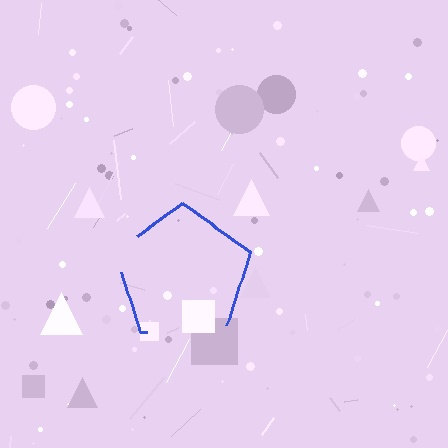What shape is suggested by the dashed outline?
The dashed outline suggests a pentagon.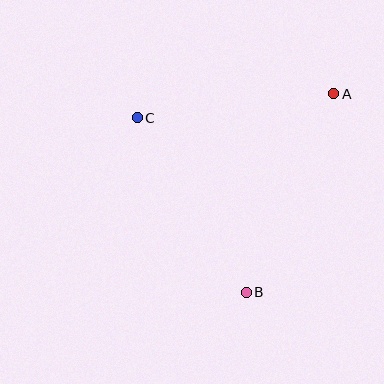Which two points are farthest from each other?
Points A and B are farthest from each other.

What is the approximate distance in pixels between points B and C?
The distance between B and C is approximately 206 pixels.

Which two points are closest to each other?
Points A and C are closest to each other.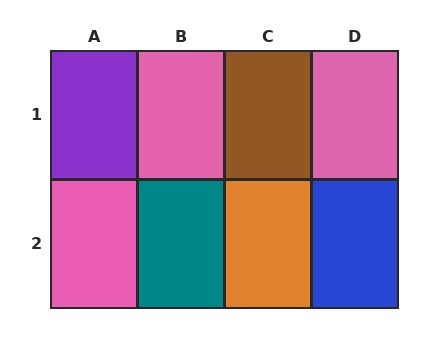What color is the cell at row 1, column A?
Purple.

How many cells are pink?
3 cells are pink.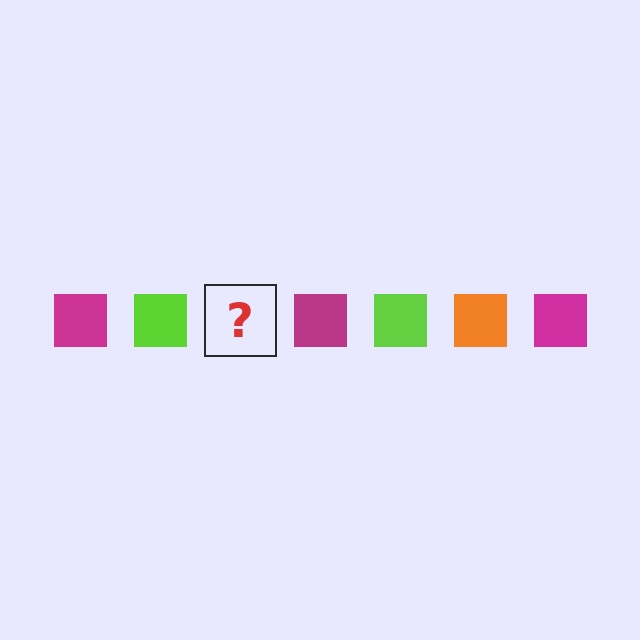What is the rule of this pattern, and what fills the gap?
The rule is that the pattern cycles through magenta, lime, orange squares. The gap should be filled with an orange square.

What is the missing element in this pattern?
The missing element is an orange square.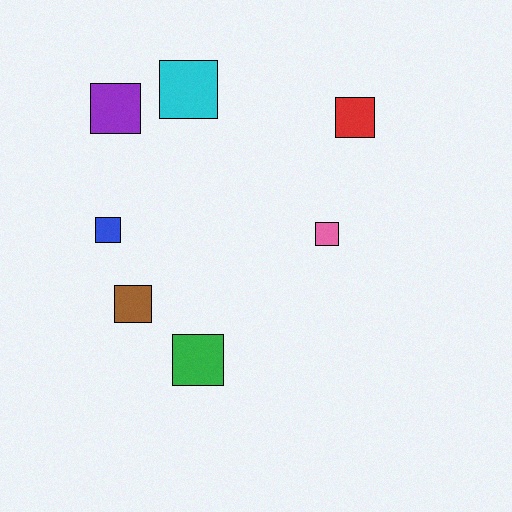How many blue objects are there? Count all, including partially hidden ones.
There is 1 blue object.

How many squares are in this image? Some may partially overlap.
There are 7 squares.